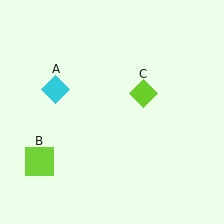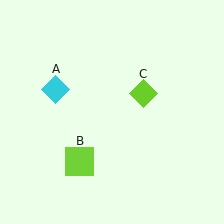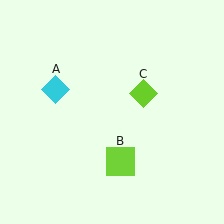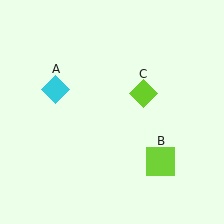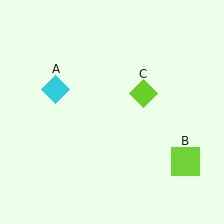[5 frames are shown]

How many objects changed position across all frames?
1 object changed position: lime square (object B).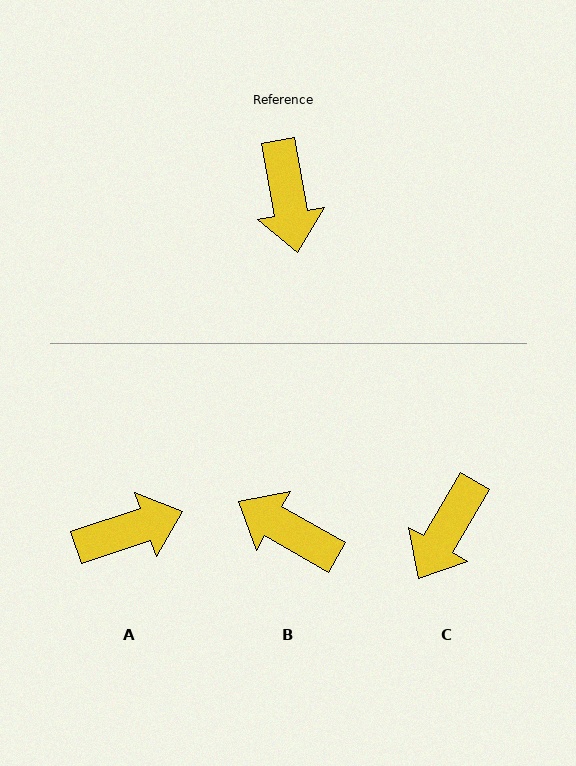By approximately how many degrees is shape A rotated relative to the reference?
Approximately 98 degrees counter-clockwise.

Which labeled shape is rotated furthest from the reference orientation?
B, about 130 degrees away.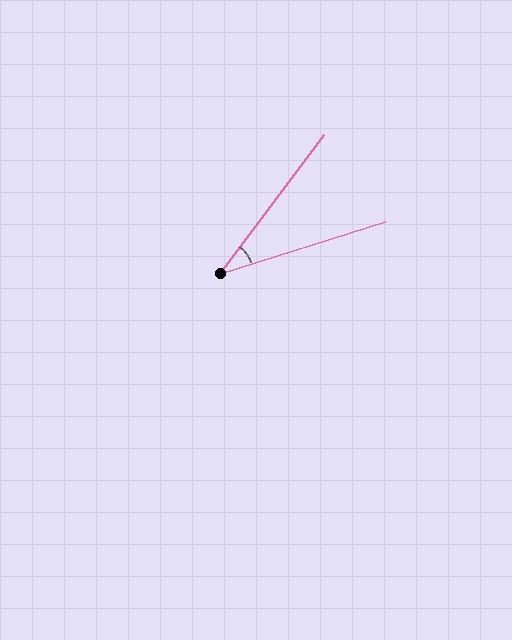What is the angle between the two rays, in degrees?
Approximately 36 degrees.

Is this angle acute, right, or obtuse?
It is acute.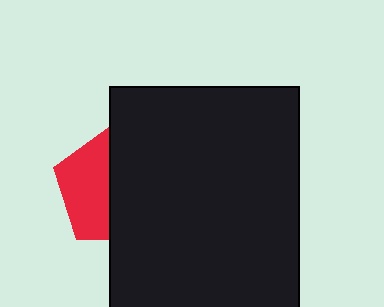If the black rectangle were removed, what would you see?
You would see the complete red pentagon.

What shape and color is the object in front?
The object in front is a black rectangle.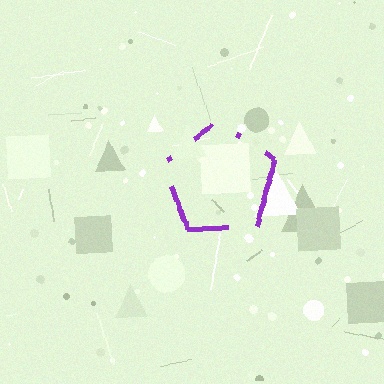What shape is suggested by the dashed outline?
The dashed outline suggests a pentagon.